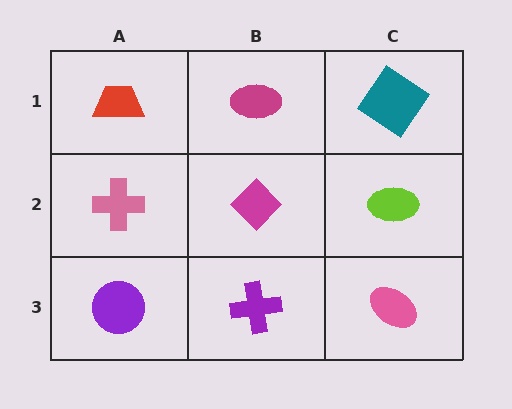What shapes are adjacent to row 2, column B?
A magenta ellipse (row 1, column B), a purple cross (row 3, column B), a pink cross (row 2, column A), a lime ellipse (row 2, column C).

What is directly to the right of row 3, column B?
A pink ellipse.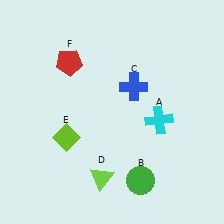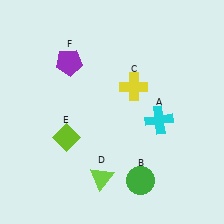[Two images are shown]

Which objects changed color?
C changed from blue to yellow. F changed from red to purple.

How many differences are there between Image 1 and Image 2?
There are 2 differences between the two images.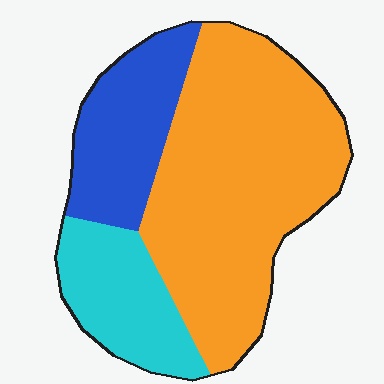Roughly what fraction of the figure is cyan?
Cyan covers around 20% of the figure.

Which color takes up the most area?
Orange, at roughly 60%.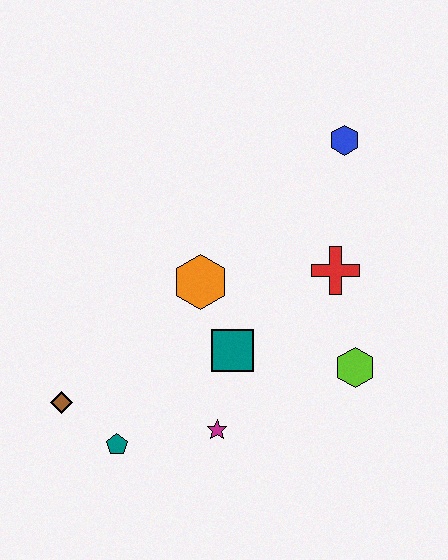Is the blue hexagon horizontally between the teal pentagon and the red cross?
No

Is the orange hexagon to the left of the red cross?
Yes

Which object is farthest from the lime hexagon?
The brown diamond is farthest from the lime hexagon.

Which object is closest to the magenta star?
The teal square is closest to the magenta star.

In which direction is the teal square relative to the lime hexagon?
The teal square is to the left of the lime hexagon.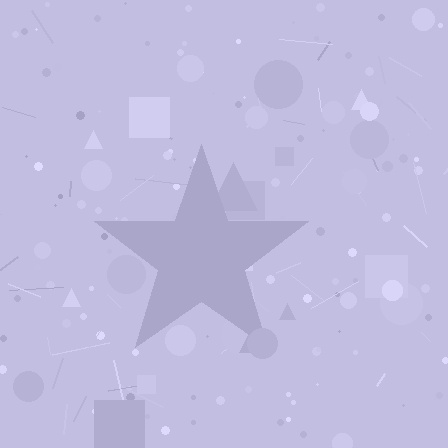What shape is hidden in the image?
A star is hidden in the image.